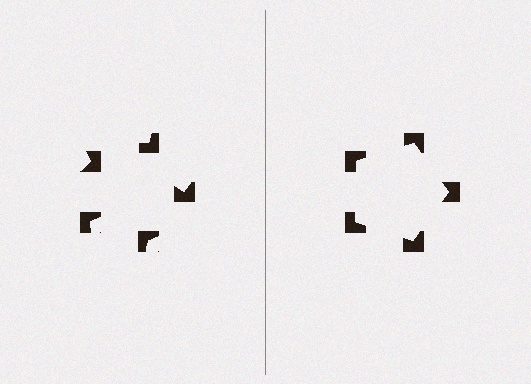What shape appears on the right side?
An illusory pentagon.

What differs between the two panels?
The notched squares are positioned identically on both sides; only the wedge orientations differ. On the right they align to a pentagon; on the left they are misaligned.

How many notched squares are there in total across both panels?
10 — 5 on each side.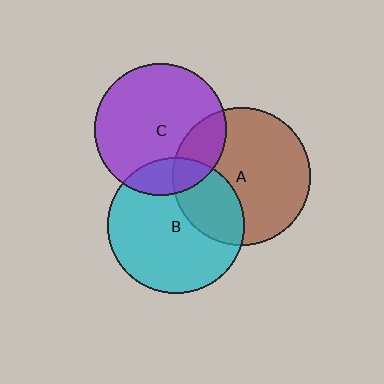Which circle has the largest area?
Circle A (brown).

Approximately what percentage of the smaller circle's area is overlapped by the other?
Approximately 20%.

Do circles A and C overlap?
Yes.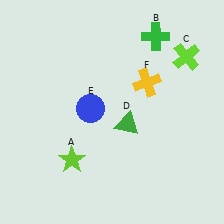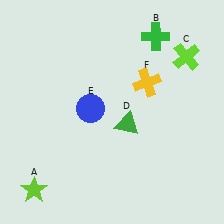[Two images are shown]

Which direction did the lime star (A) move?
The lime star (A) moved left.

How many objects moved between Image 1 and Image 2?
1 object moved between the two images.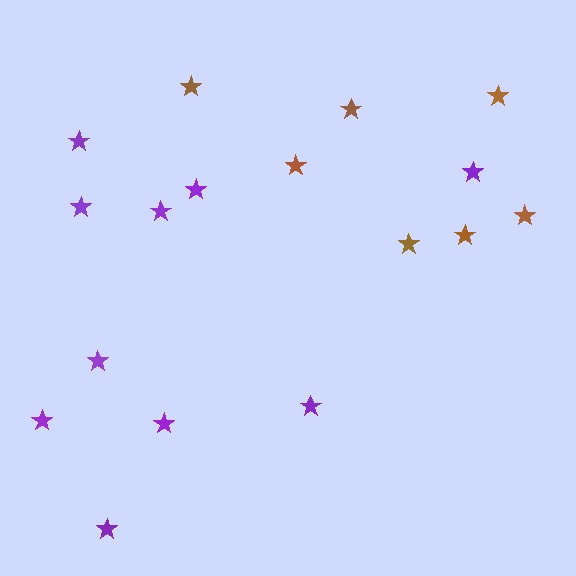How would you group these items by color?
There are 2 groups: one group of brown stars (7) and one group of purple stars (10).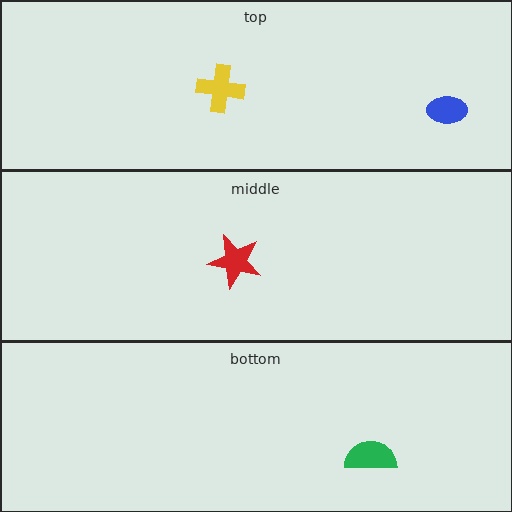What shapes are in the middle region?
The red star.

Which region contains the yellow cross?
The top region.